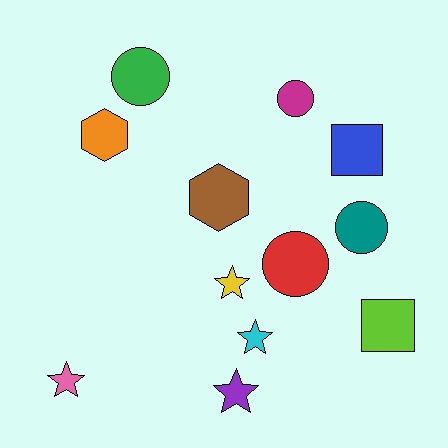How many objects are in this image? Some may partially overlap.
There are 12 objects.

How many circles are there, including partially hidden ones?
There are 4 circles.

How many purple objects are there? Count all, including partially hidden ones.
There is 1 purple object.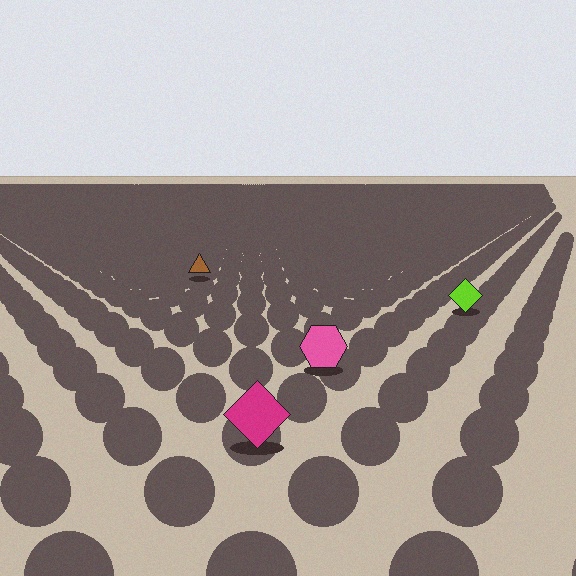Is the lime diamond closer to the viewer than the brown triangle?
Yes. The lime diamond is closer — you can tell from the texture gradient: the ground texture is coarser near it.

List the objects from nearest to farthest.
From nearest to farthest: the magenta diamond, the pink hexagon, the lime diamond, the brown triangle.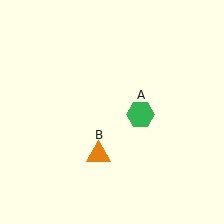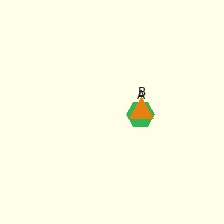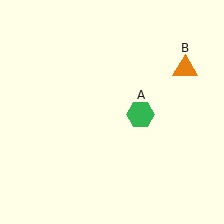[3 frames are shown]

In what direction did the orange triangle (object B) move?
The orange triangle (object B) moved up and to the right.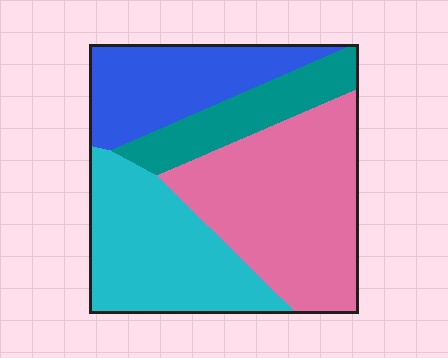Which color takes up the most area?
Pink, at roughly 35%.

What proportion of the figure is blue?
Blue takes up about one fifth (1/5) of the figure.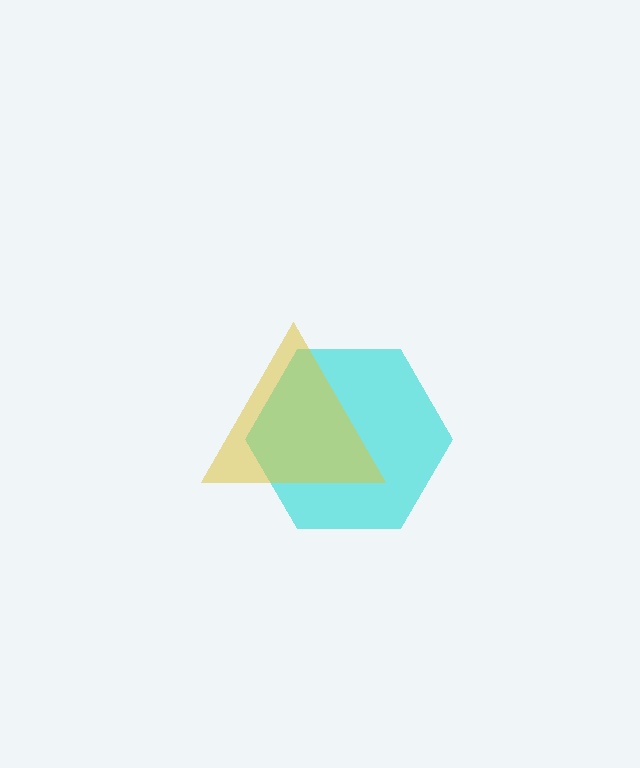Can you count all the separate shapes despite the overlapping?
Yes, there are 2 separate shapes.